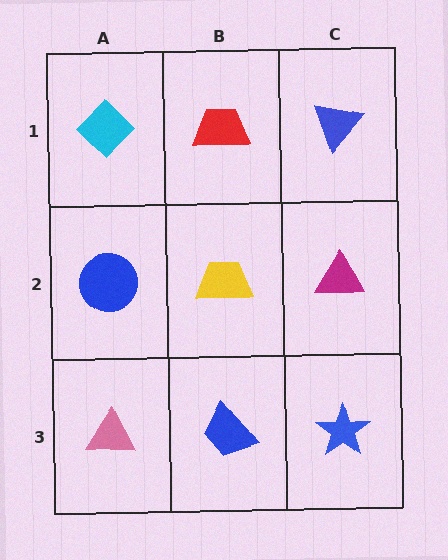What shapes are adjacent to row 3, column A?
A blue circle (row 2, column A), a blue trapezoid (row 3, column B).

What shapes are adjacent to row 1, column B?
A yellow trapezoid (row 2, column B), a cyan diamond (row 1, column A), a blue triangle (row 1, column C).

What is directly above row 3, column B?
A yellow trapezoid.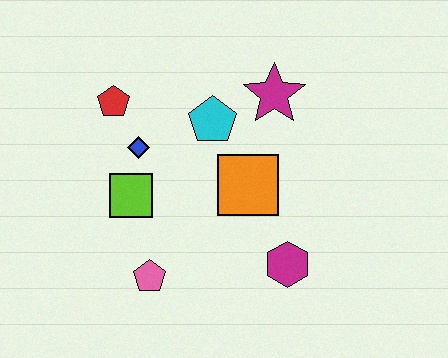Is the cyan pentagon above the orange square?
Yes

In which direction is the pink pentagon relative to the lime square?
The pink pentagon is below the lime square.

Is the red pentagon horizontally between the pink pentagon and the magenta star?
No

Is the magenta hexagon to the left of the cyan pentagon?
No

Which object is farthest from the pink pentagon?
The magenta star is farthest from the pink pentagon.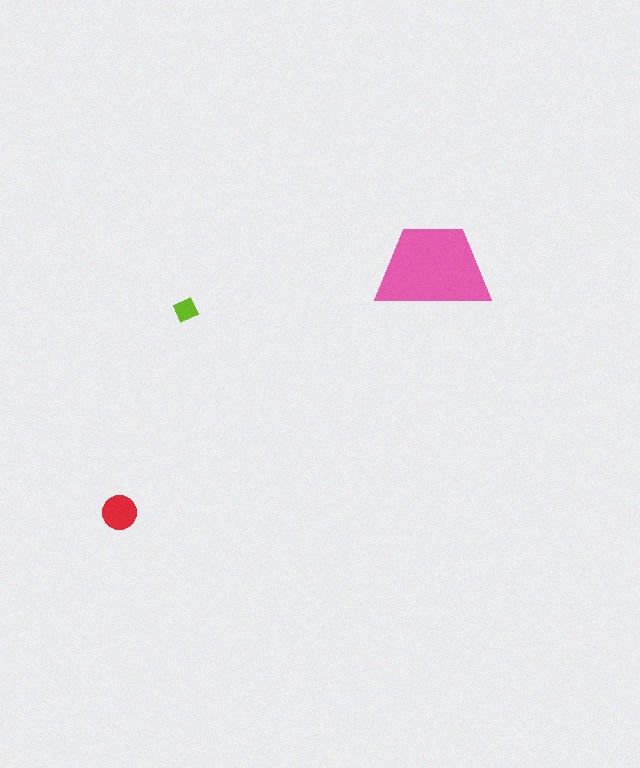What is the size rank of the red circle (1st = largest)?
2nd.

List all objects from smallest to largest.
The lime diamond, the red circle, the pink trapezoid.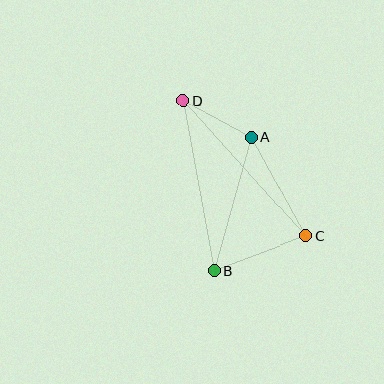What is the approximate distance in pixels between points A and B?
The distance between A and B is approximately 139 pixels.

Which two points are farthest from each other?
Points C and D are farthest from each other.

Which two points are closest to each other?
Points A and D are closest to each other.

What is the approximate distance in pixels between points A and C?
The distance between A and C is approximately 114 pixels.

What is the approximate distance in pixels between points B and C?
The distance between B and C is approximately 98 pixels.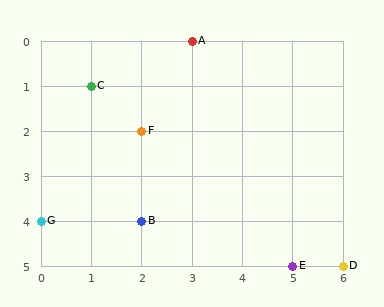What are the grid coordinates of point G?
Point G is at grid coordinates (0, 4).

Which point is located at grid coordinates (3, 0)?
Point A is at (3, 0).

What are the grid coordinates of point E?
Point E is at grid coordinates (5, 5).